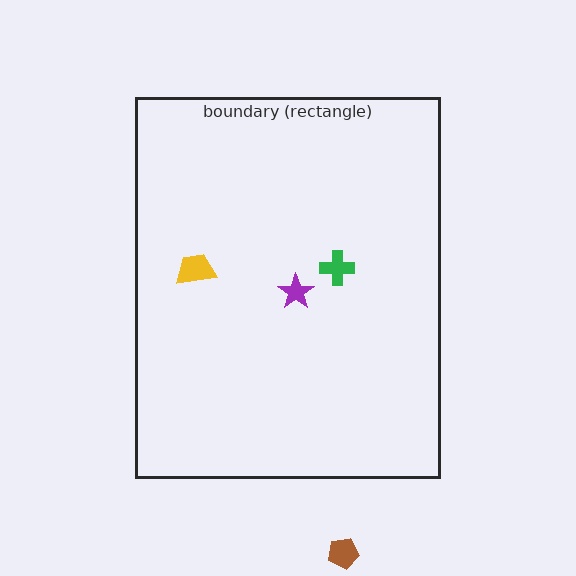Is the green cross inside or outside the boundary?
Inside.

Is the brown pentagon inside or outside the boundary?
Outside.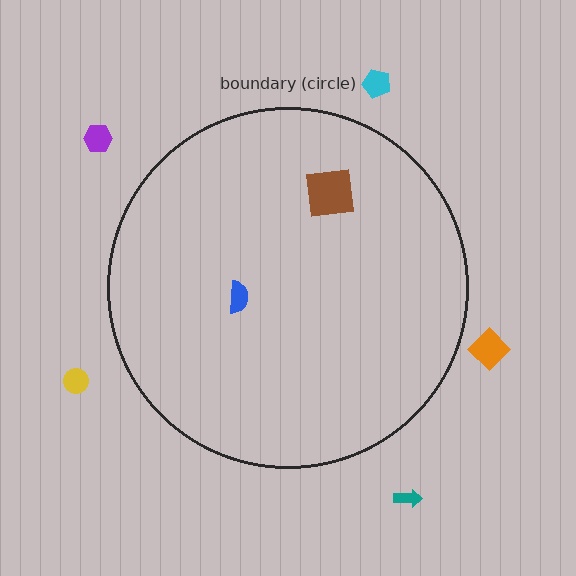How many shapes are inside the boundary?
2 inside, 5 outside.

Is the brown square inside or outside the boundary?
Inside.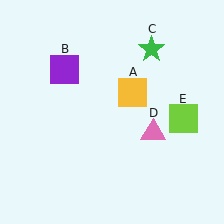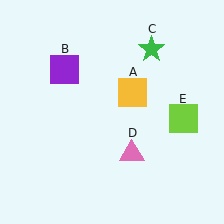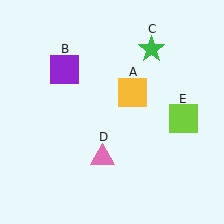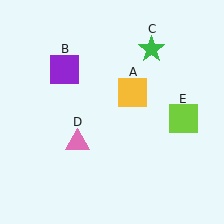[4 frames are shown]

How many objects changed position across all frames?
1 object changed position: pink triangle (object D).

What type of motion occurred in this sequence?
The pink triangle (object D) rotated clockwise around the center of the scene.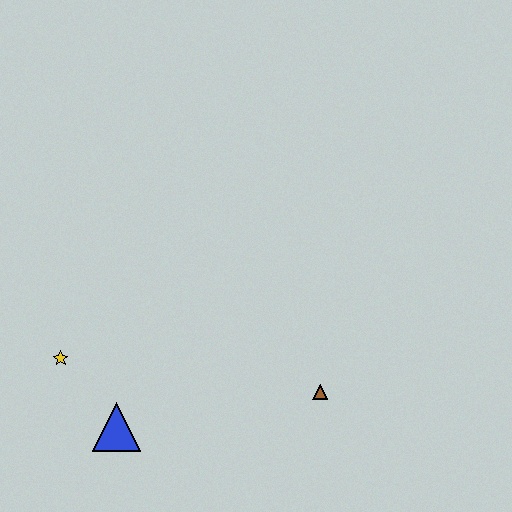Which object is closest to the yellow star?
The blue triangle is closest to the yellow star.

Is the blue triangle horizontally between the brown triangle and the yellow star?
Yes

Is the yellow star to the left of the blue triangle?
Yes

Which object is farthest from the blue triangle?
The brown triangle is farthest from the blue triangle.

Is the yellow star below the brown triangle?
No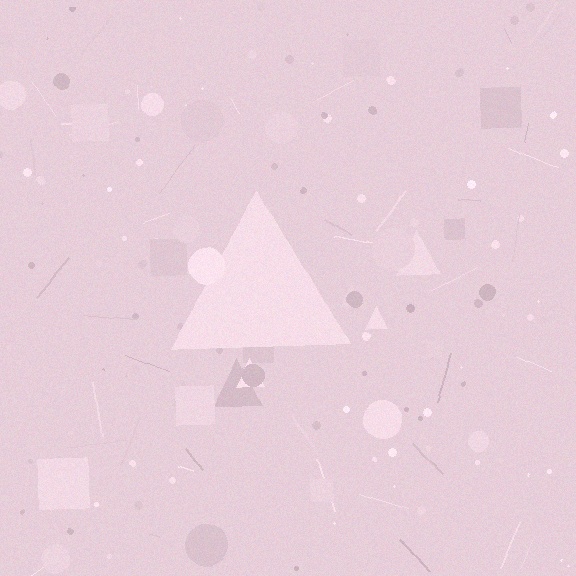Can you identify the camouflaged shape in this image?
The camouflaged shape is a triangle.